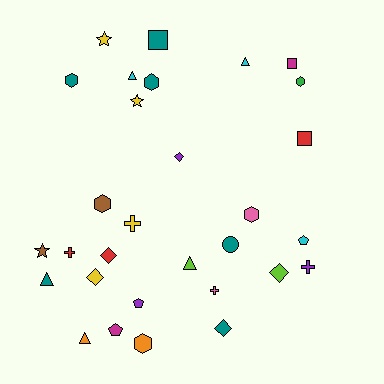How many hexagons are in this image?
There are 6 hexagons.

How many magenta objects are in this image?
There are 2 magenta objects.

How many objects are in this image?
There are 30 objects.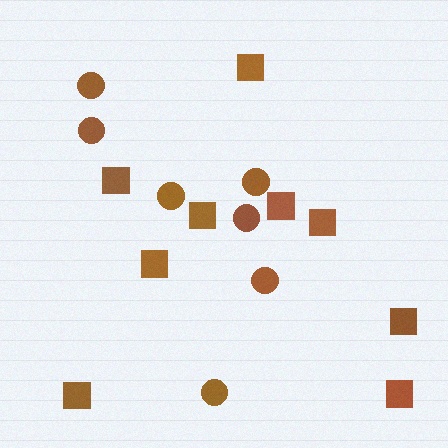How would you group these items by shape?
There are 2 groups: one group of squares (9) and one group of circles (7).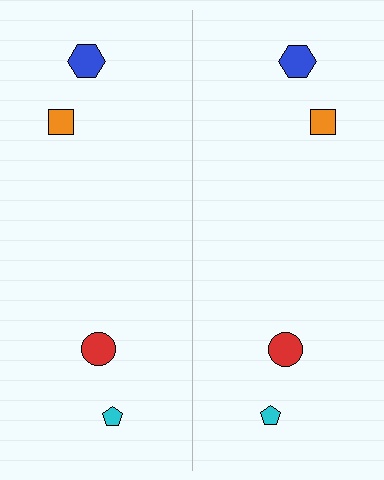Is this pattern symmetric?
Yes, this pattern has bilateral (reflection) symmetry.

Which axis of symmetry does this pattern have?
The pattern has a vertical axis of symmetry running through the center of the image.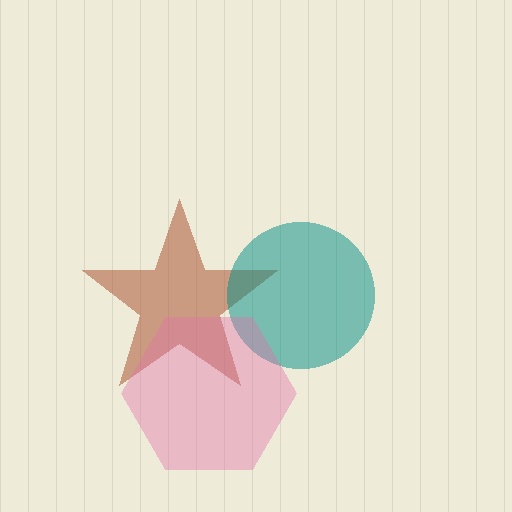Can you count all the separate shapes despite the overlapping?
Yes, there are 3 separate shapes.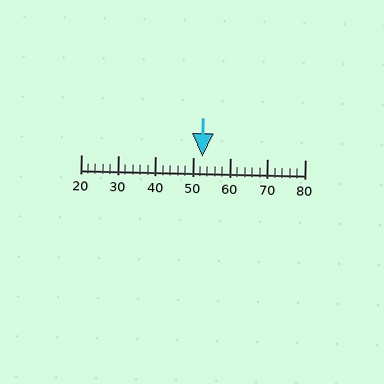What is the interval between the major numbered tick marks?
The major tick marks are spaced 10 units apart.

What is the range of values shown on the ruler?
The ruler shows values from 20 to 80.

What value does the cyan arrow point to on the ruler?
The cyan arrow points to approximately 53.